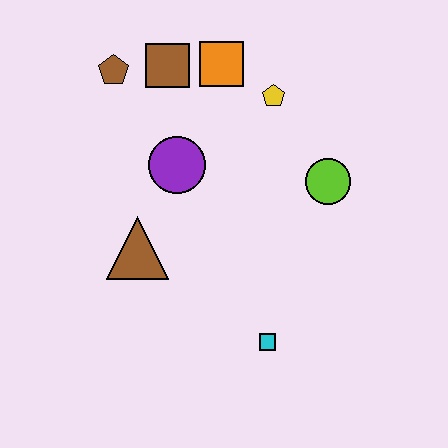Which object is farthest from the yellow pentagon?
The cyan square is farthest from the yellow pentagon.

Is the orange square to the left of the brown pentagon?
No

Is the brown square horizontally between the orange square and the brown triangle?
Yes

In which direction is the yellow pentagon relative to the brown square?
The yellow pentagon is to the right of the brown square.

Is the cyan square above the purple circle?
No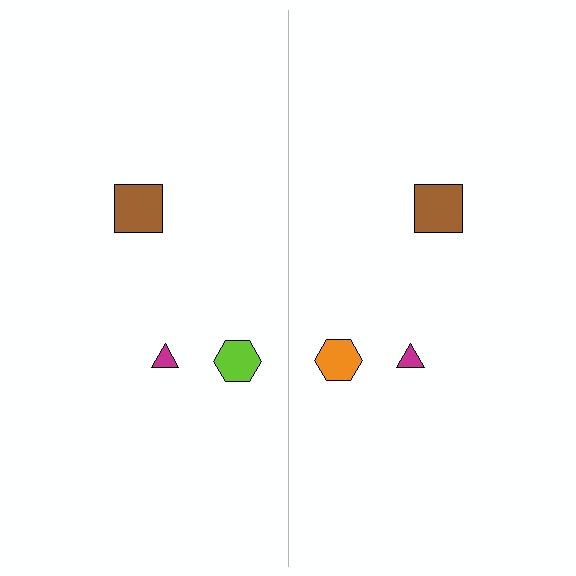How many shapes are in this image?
There are 6 shapes in this image.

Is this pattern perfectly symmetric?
No, the pattern is not perfectly symmetric. The orange hexagon on the right side breaks the symmetry — its mirror counterpart is lime.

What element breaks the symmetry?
The orange hexagon on the right side breaks the symmetry — its mirror counterpart is lime.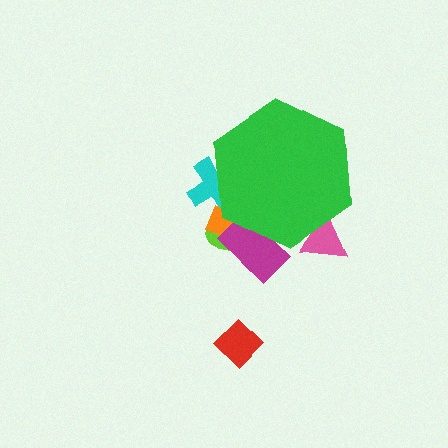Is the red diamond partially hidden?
No, the red diamond is fully visible.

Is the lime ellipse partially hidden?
Yes, the lime ellipse is partially hidden behind the green hexagon.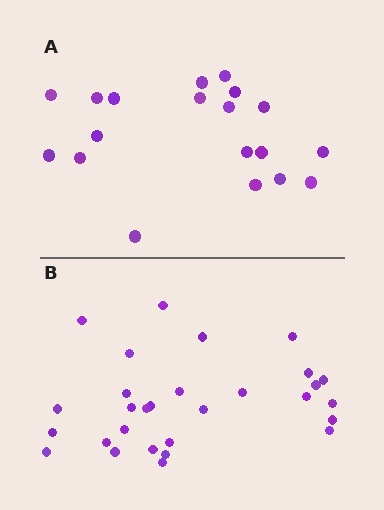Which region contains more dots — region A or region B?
Region B (the bottom region) has more dots.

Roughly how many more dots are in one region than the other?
Region B has roughly 10 or so more dots than region A.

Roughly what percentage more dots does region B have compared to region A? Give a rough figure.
About 55% more.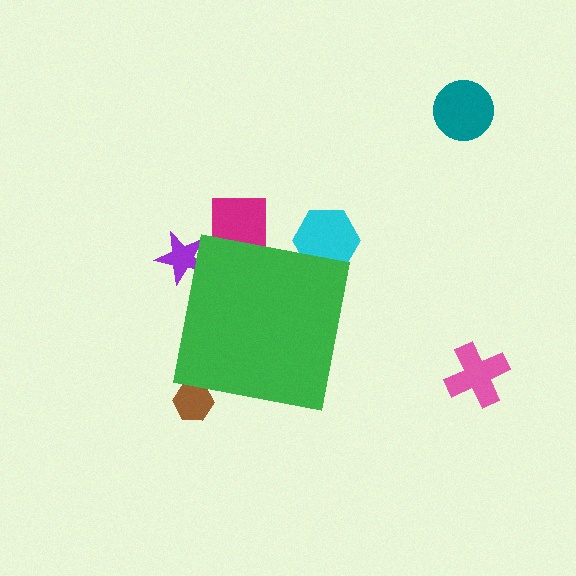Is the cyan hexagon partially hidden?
Yes, the cyan hexagon is partially hidden behind the green square.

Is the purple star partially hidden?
Yes, the purple star is partially hidden behind the green square.